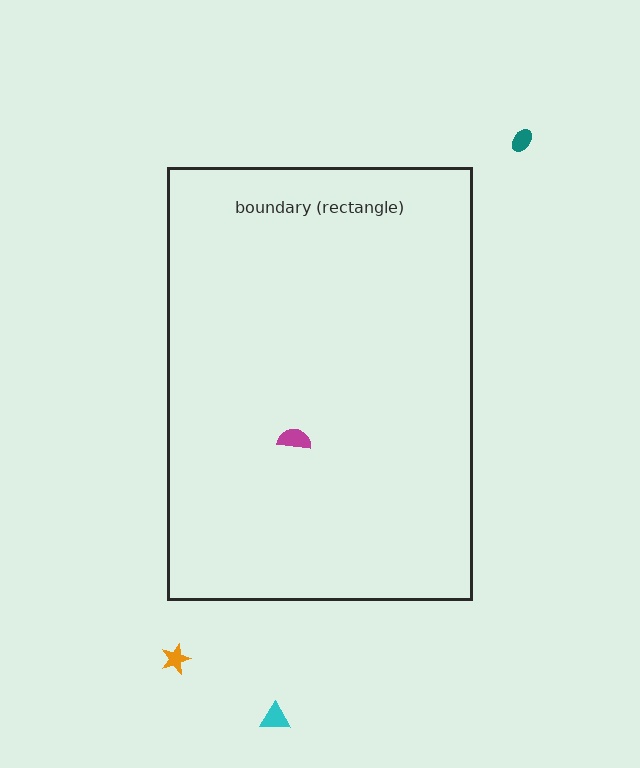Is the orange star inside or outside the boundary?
Outside.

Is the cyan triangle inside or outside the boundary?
Outside.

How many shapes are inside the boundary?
1 inside, 3 outside.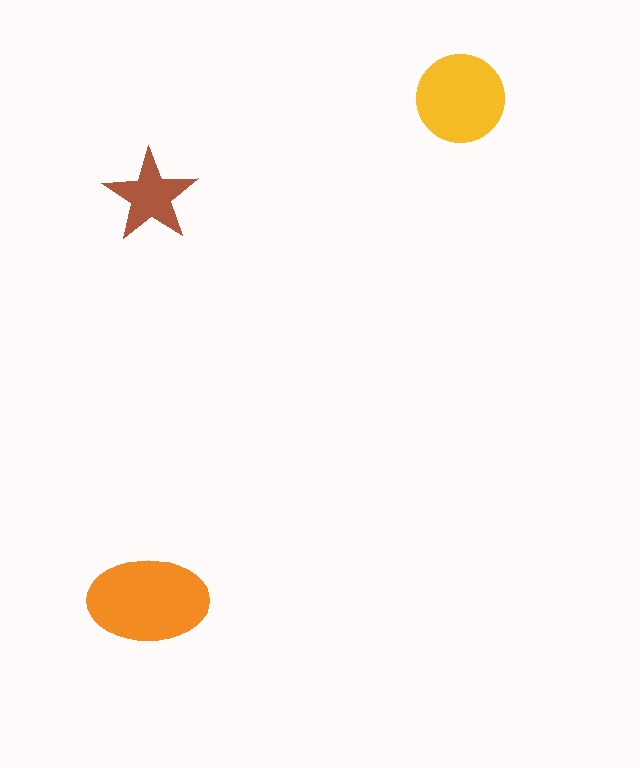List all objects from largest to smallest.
The orange ellipse, the yellow circle, the brown star.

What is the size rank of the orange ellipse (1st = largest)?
1st.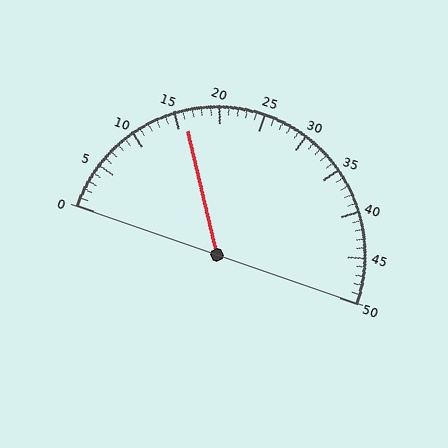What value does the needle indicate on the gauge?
The needle indicates approximately 16.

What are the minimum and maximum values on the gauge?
The gauge ranges from 0 to 50.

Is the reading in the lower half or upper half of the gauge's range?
The reading is in the lower half of the range (0 to 50).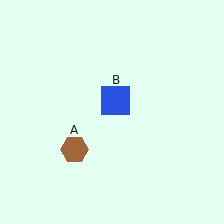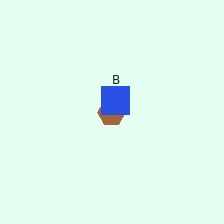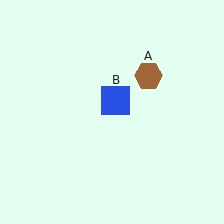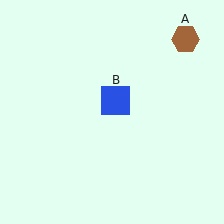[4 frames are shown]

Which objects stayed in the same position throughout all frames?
Blue square (object B) remained stationary.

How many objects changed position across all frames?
1 object changed position: brown hexagon (object A).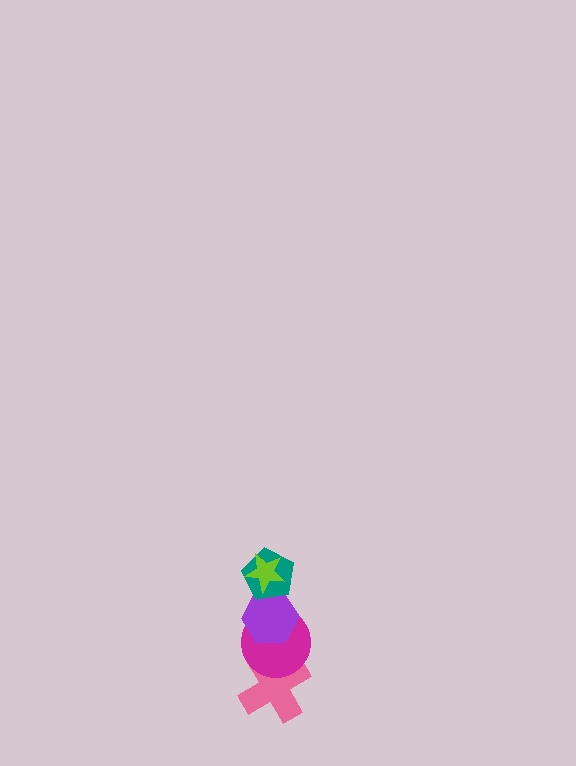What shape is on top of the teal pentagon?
The lime star is on top of the teal pentagon.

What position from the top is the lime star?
The lime star is 1st from the top.